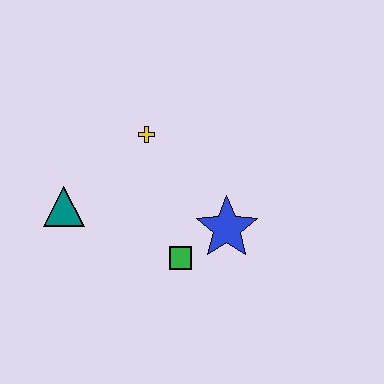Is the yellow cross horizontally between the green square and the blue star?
No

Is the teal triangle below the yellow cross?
Yes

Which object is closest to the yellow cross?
The teal triangle is closest to the yellow cross.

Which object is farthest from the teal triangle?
The blue star is farthest from the teal triangle.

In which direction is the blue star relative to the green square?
The blue star is to the right of the green square.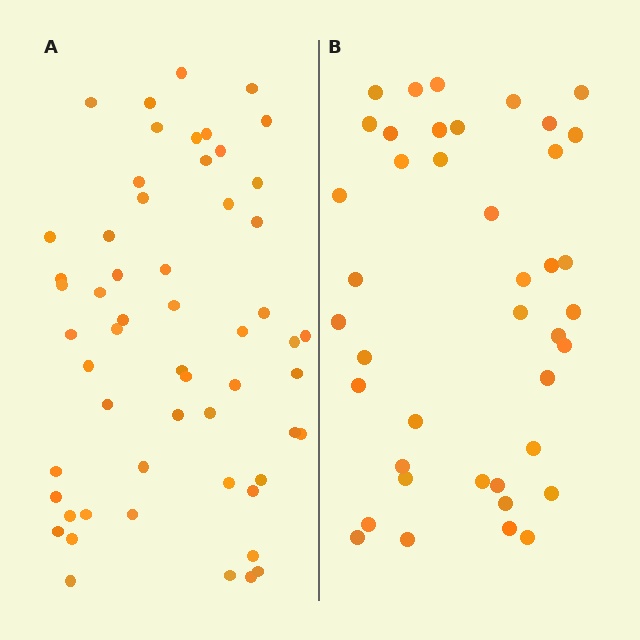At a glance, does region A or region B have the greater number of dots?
Region A (the left region) has more dots.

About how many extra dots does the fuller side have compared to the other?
Region A has approximately 15 more dots than region B.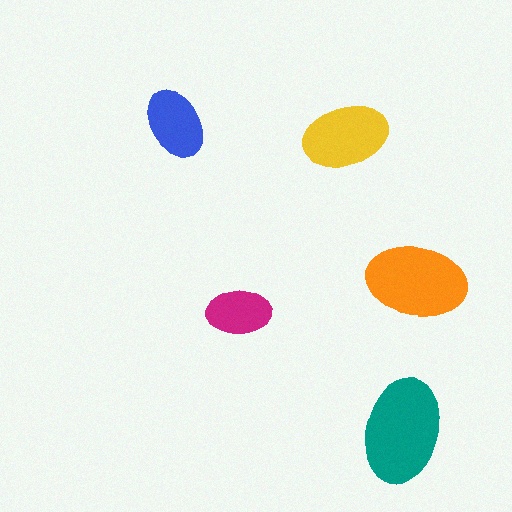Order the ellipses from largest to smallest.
the teal one, the orange one, the yellow one, the blue one, the magenta one.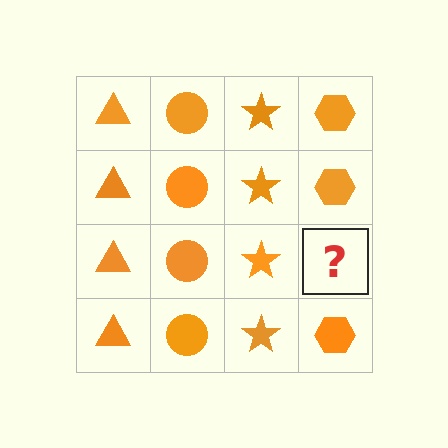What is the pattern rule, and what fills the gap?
The rule is that each column has a consistent shape. The gap should be filled with an orange hexagon.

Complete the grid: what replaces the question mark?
The question mark should be replaced with an orange hexagon.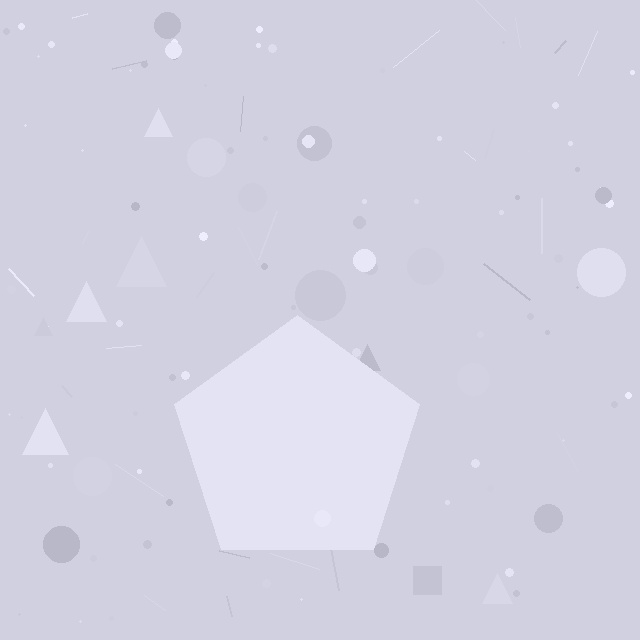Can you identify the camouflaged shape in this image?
The camouflaged shape is a pentagon.